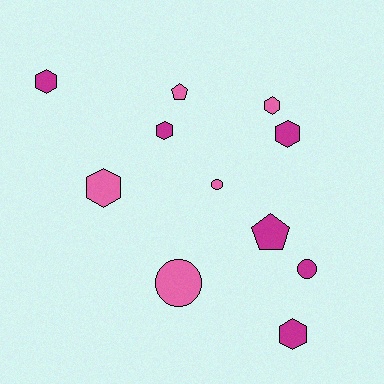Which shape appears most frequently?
Hexagon, with 6 objects.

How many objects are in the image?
There are 11 objects.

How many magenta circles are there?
There is 1 magenta circle.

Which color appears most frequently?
Magenta, with 6 objects.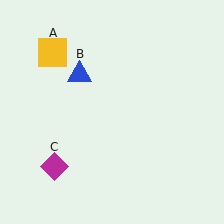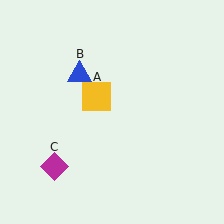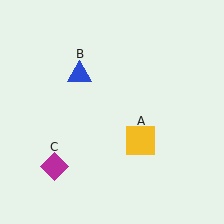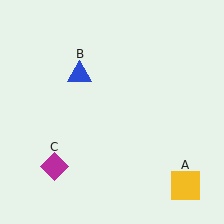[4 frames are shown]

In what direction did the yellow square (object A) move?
The yellow square (object A) moved down and to the right.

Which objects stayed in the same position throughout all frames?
Blue triangle (object B) and magenta diamond (object C) remained stationary.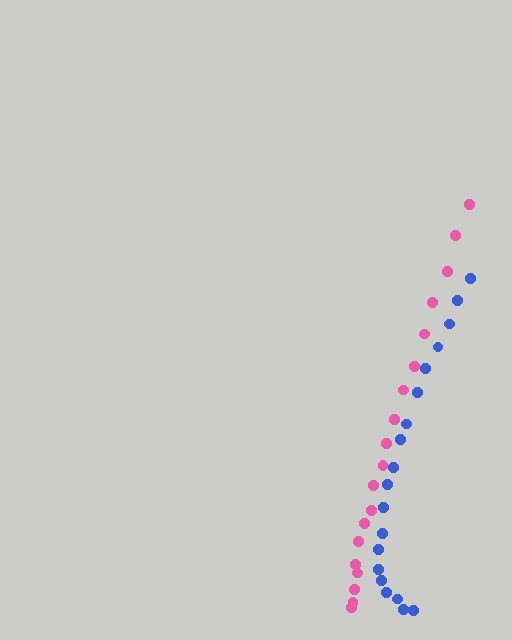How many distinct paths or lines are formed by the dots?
There are 2 distinct paths.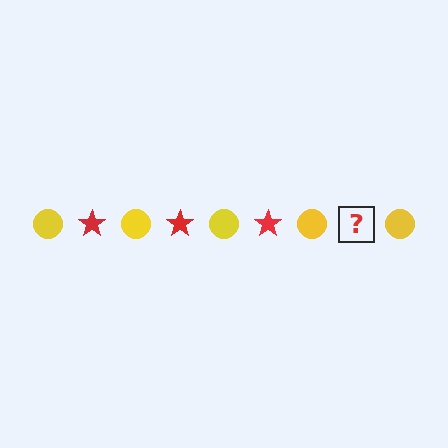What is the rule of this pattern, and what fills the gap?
The rule is that the pattern alternates between yellow circle and red star. The gap should be filled with a red star.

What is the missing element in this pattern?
The missing element is a red star.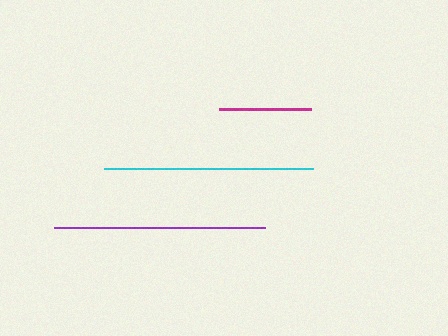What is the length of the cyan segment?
The cyan segment is approximately 209 pixels long.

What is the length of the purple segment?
The purple segment is approximately 211 pixels long.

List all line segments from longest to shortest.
From longest to shortest: purple, cyan, magenta.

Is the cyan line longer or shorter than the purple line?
The purple line is longer than the cyan line.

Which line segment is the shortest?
The magenta line is the shortest at approximately 93 pixels.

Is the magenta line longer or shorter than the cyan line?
The cyan line is longer than the magenta line.